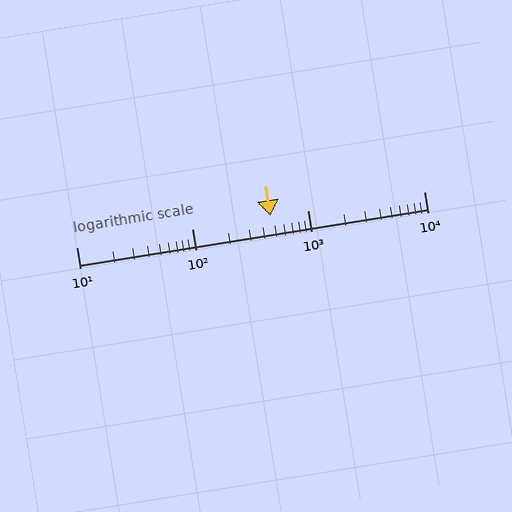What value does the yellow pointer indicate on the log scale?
The pointer indicates approximately 470.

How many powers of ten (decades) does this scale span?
The scale spans 3 decades, from 10 to 10000.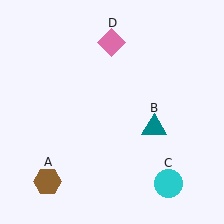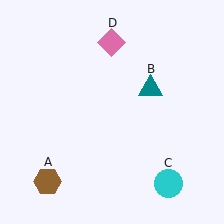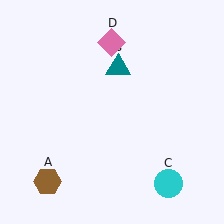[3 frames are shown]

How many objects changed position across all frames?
1 object changed position: teal triangle (object B).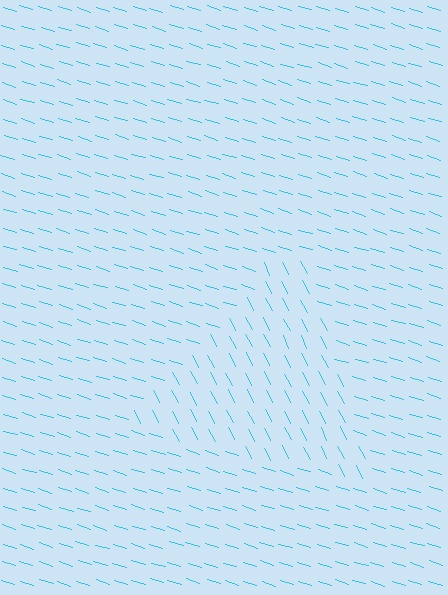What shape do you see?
I see a triangle.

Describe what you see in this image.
The image is filled with small cyan line segments. A triangle region in the image has lines oriented differently from the surrounding lines, creating a visible texture boundary.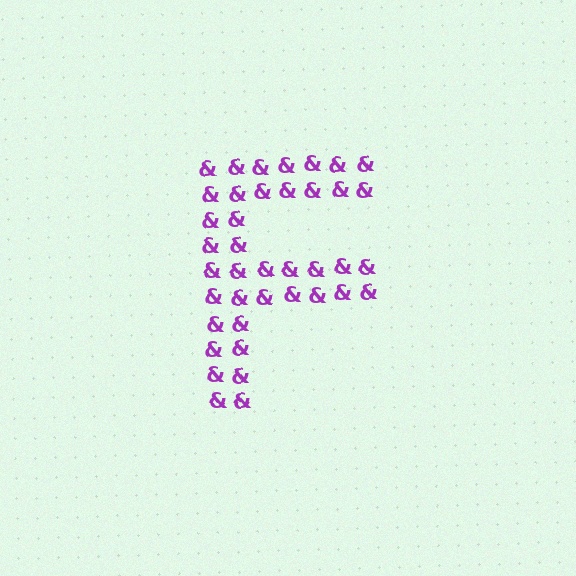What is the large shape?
The large shape is the letter F.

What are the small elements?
The small elements are ampersands.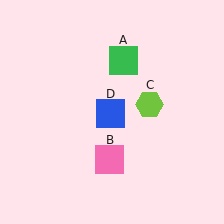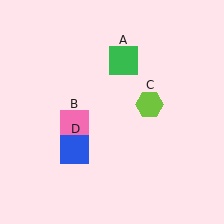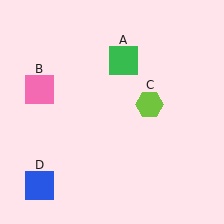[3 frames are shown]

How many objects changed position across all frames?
2 objects changed position: pink square (object B), blue square (object D).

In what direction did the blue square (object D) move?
The blue square (object D) moved down and to the left.